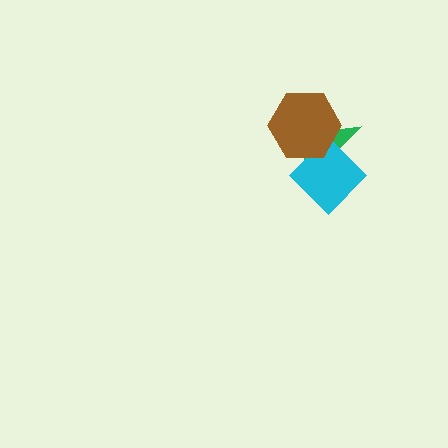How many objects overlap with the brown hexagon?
2 objects overlap with the brown hexagon.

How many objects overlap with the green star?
2 objects overlap with the green star.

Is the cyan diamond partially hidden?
Yes, it is partially covered by another shape.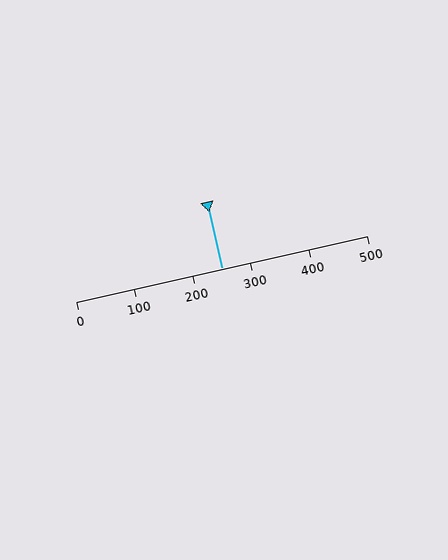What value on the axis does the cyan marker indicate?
The marker indicates approximately 250.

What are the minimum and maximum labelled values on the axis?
The axis runs from 0 to 500.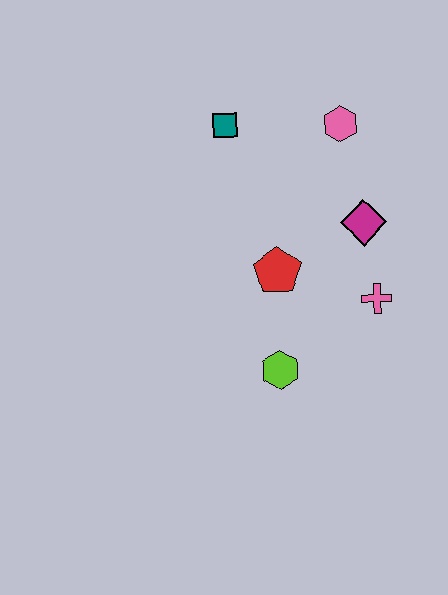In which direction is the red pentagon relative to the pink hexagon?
The red pentagon is below the pink hexagon.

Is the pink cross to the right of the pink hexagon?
Yes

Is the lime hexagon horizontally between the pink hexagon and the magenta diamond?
No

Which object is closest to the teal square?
The pink hexagon is closest to the teal square.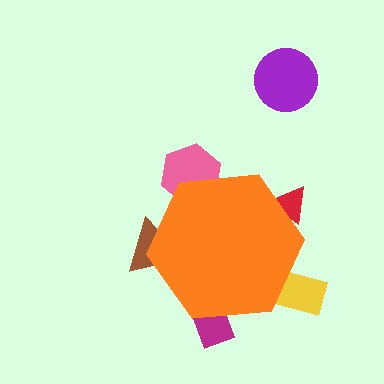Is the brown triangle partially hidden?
Yes, the brown triangle is partially hidden behind the orange hexagon.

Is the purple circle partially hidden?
No, the purple circle is fully visible.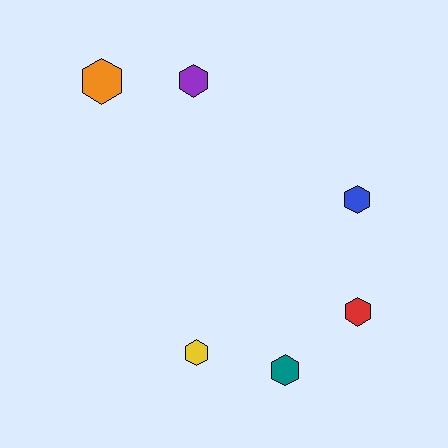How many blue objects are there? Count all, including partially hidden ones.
There is 1 blue object.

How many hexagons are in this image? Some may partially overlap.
There are 6 hexagons.